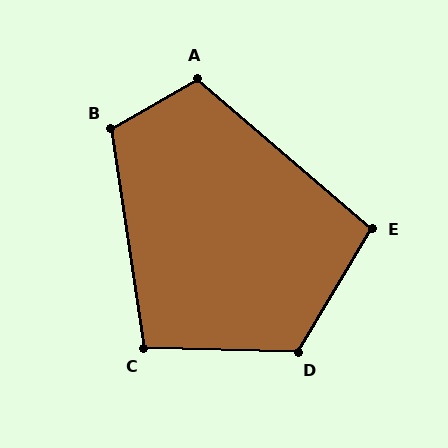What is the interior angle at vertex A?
Approximately 109 degrees (obtuse).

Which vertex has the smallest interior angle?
C, at approximately 100 degrees.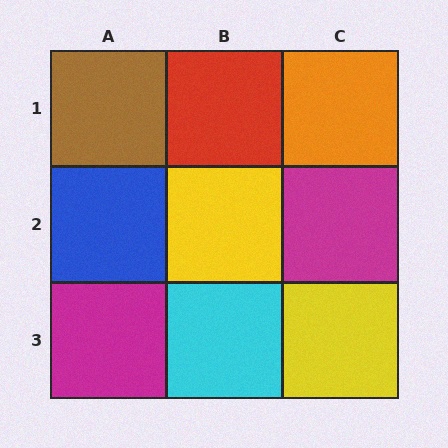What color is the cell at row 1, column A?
Brown.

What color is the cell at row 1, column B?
Red.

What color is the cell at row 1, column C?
Orange.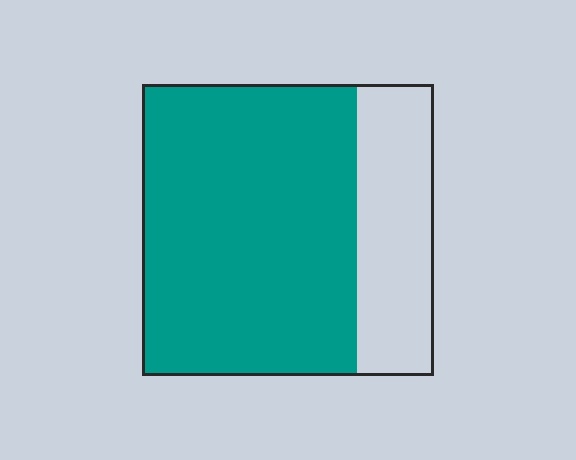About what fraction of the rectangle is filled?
About three quarters (3/4).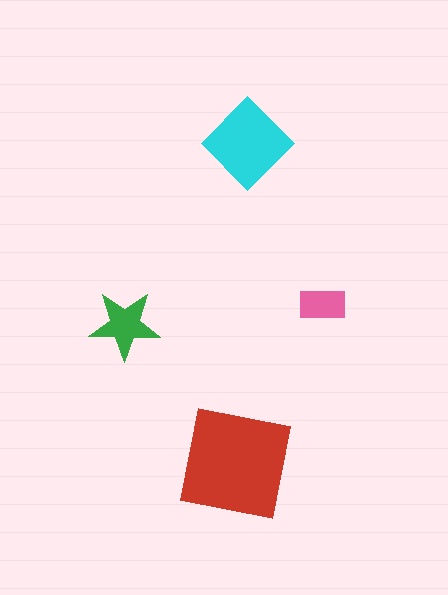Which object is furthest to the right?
The pink rectangle is rightmost.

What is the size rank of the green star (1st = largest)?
3rd.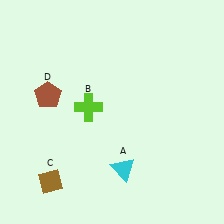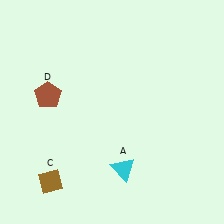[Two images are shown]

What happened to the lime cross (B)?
The lime cross (B) was removed in Image 2. It was in the top-left area of Image 1.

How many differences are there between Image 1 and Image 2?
There is 1 difference between the two images.